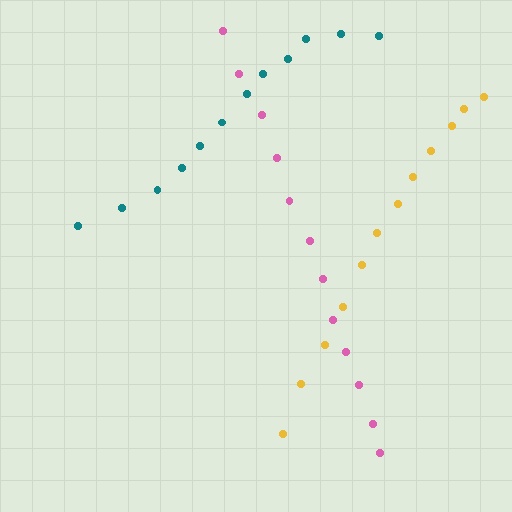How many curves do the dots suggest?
There are 3 distinct paths.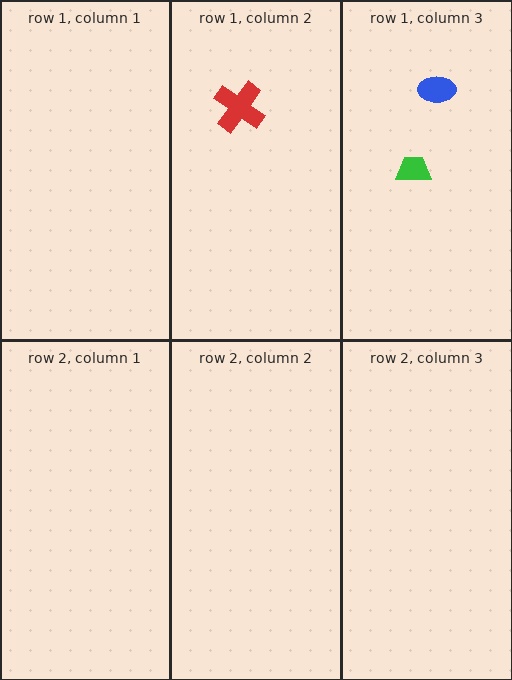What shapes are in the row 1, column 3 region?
The green trapezoid, the blue ellipse.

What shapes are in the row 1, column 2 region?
The red cross.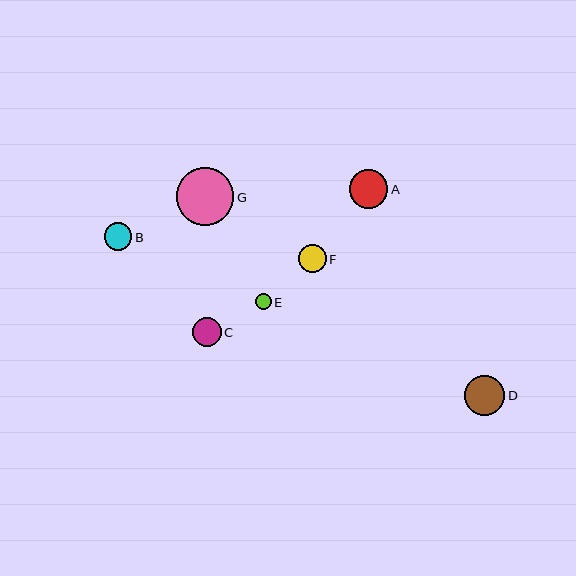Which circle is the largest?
Circle G is the largest with a size of approximately 58 pixels.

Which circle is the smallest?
Circle E is the smallest with a size of approximately 16 pixels.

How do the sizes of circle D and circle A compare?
Circle D and circle A are approximately the same size.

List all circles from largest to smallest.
From largest to smallest: G, D, A, C, F, B, E.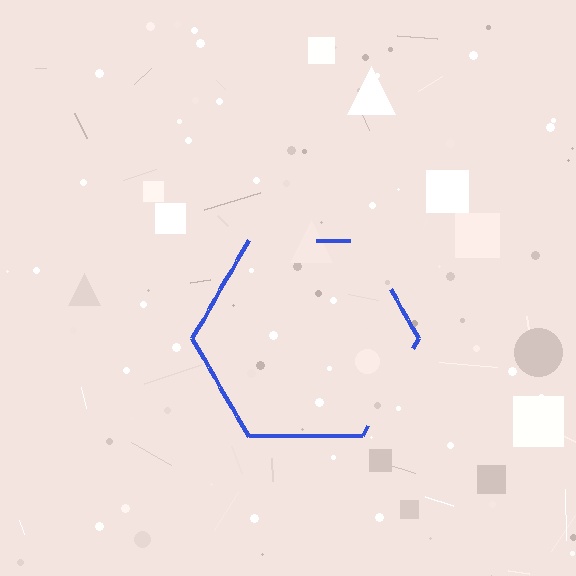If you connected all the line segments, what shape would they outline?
They would outline a hexagon.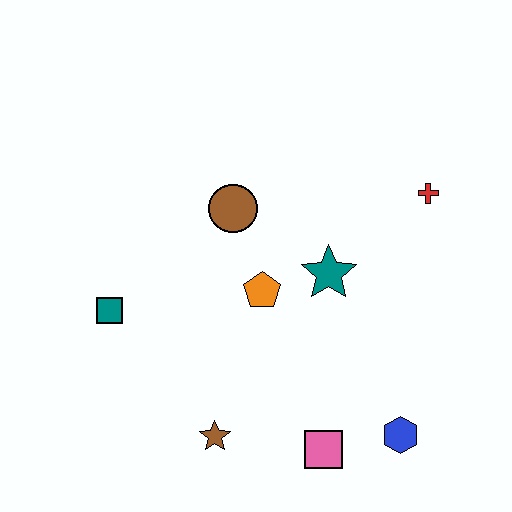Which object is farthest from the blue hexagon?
The teal square is farthest from the blue hexagon.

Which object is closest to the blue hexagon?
The pink square is closest to the blue hexagon.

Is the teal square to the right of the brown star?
No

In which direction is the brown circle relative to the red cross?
The brown circle is to the left of the red cross.